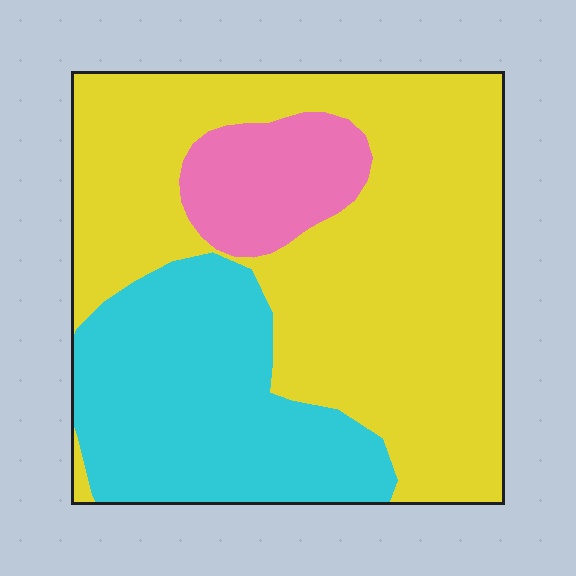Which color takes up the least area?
Pink, at roughly 10%.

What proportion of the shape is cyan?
Cyan covers 29% of the shape.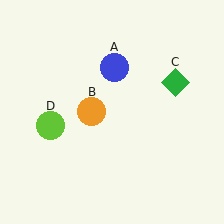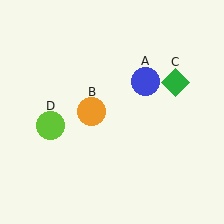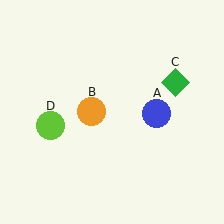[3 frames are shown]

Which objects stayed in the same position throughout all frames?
Orange circle (object B) and green diamond (object C) and lime circle (object D) remained stationary.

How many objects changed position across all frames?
1 object changed position: blue circle (object A).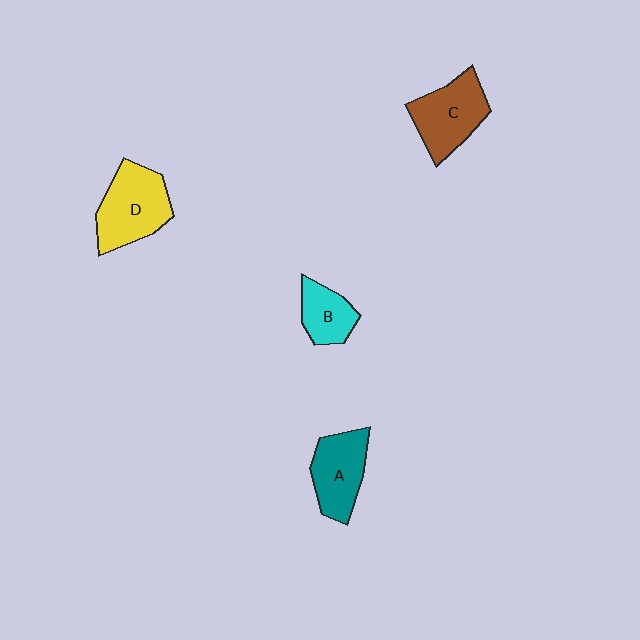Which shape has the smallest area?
Shape B (cyan).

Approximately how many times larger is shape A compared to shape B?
Approximately 1.4 times.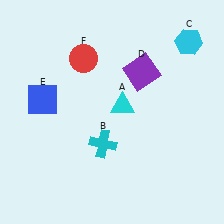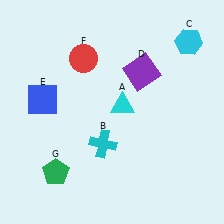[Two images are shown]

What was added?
A green pentagon (G) was added in Image 2.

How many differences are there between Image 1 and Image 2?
There is 1 difference between the two images.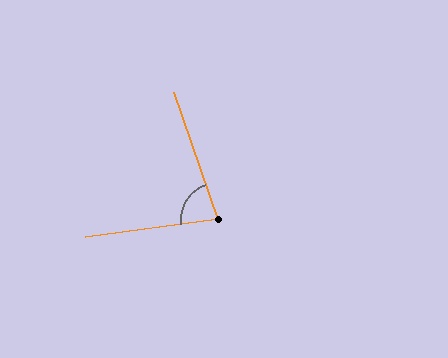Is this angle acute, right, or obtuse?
It is acute.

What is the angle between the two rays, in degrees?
Approximately 79 degrees.